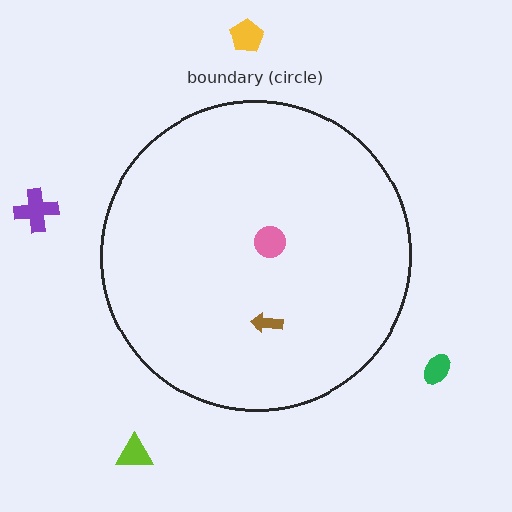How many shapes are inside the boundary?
2 inside, 4 outside.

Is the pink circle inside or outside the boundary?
Inside.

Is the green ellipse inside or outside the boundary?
Outside.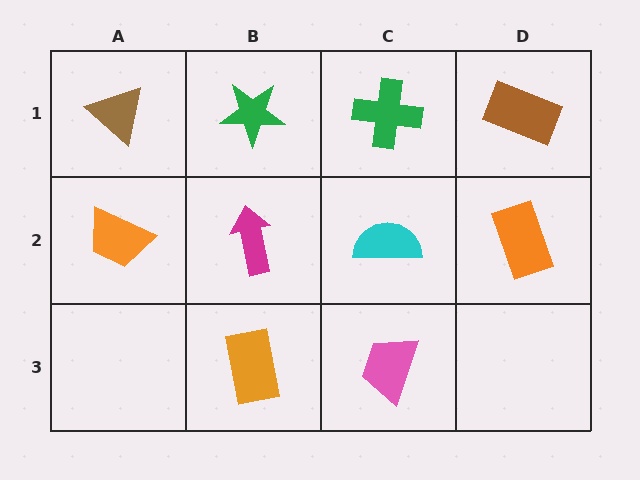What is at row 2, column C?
A cyan semicircle.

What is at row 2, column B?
A magenta arrow.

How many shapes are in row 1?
4 shapes.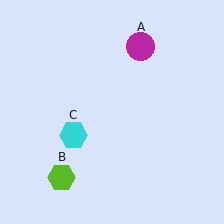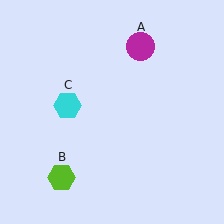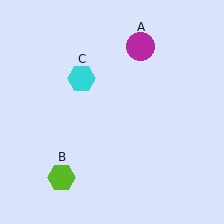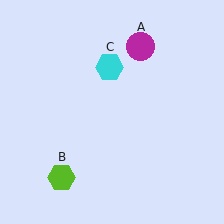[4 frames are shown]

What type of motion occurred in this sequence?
The cyan hexagon (object C) rotated clockwise around the center of the scene.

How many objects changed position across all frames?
1 object changed position: cyan hexagon (object C).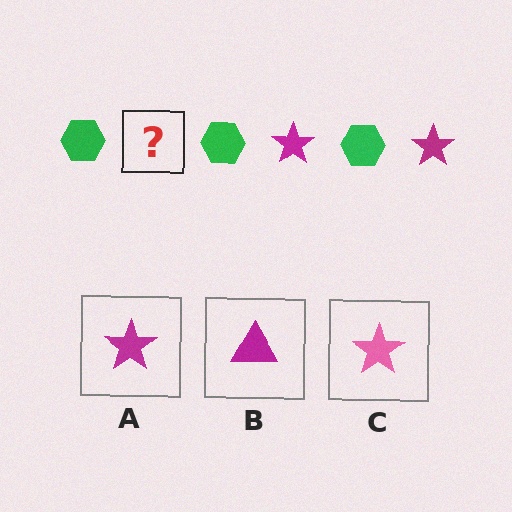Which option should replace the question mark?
Option A.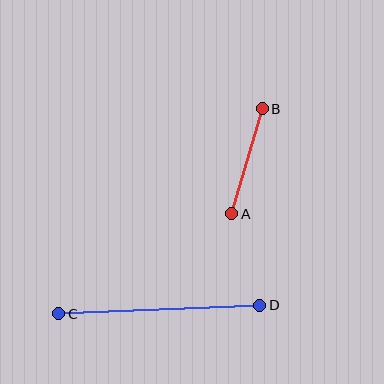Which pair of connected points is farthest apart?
Points C and D are farthest apart.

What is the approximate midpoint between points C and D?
The midpoint is at approximately (159, 309) pixels.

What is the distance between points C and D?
The distance is approximately 202 pixels.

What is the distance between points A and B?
The distance is approximately 110 pixels.